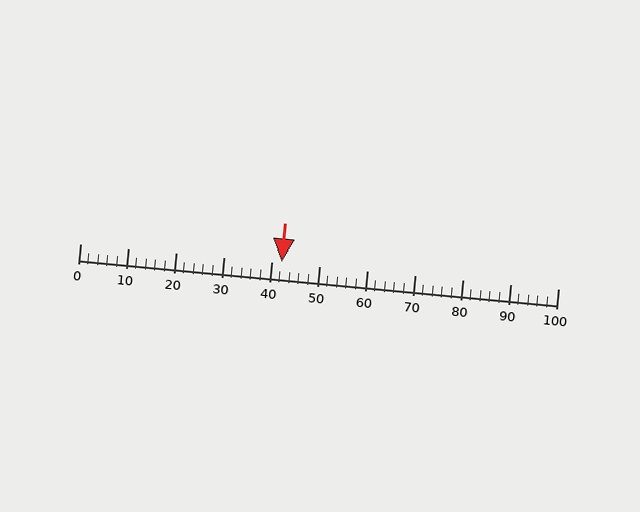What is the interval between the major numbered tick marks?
The major tick marks are spaced 10 units apart.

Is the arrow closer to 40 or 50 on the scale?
The arrow is closer to 40.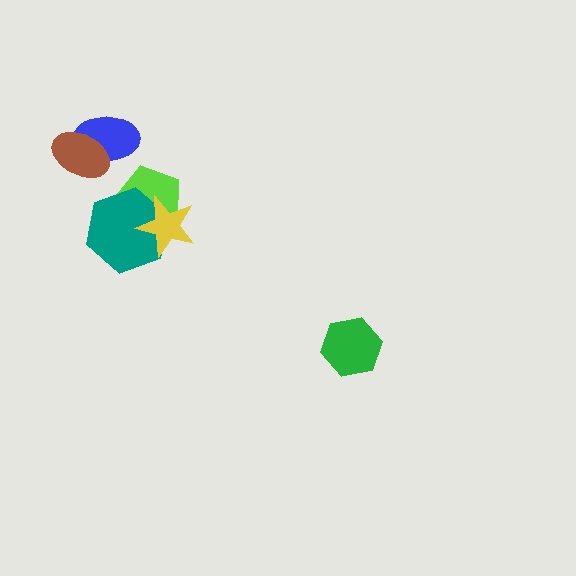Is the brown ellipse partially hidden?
No, no other shape covers it.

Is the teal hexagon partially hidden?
Yes, it is partially covered by another shape.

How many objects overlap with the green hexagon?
0 objects overlap with the green hexagon.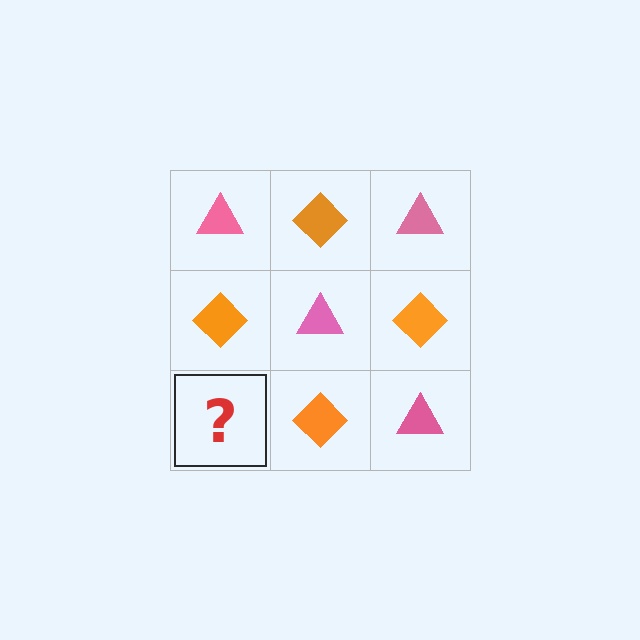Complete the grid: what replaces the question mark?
The question mark should be replaced with a pink triangle.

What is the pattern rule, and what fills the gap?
The rule is that it alternates pink triangle and orange diamond in a checkerboard pattern. The gap should be filled with a pink triangle.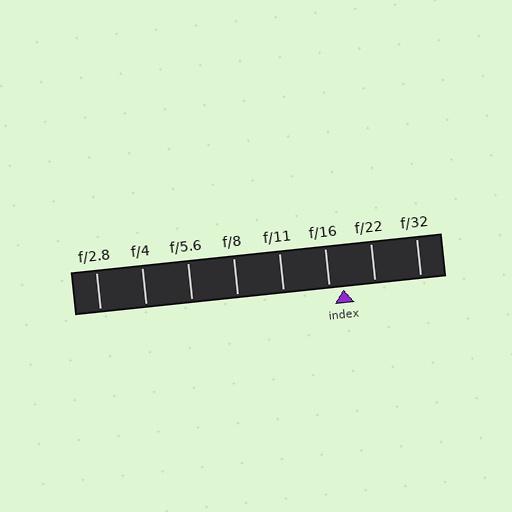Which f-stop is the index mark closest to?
The index mark is closest to f/16.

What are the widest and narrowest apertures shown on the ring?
The widest aperture shown is f/2.8 and the narrowest is f/32.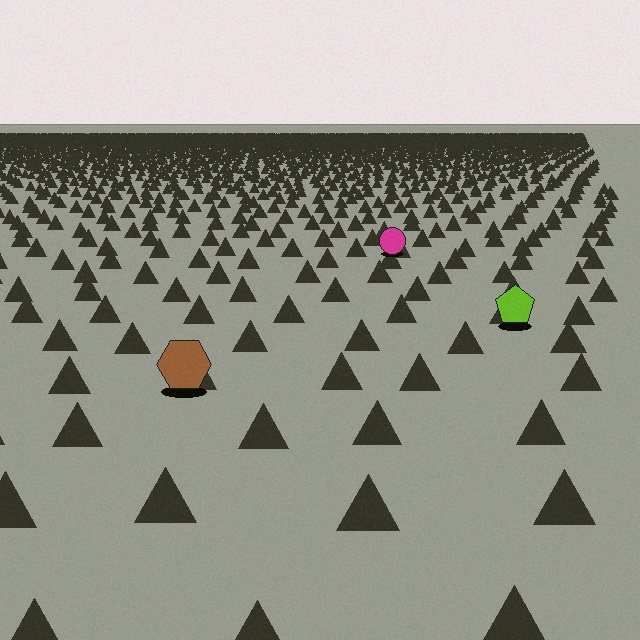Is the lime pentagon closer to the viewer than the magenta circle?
Yes. The lime pentagon is closer — you can tell from the texture gradient: the ground texture is coarser near it.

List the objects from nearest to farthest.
From nearest to farthest: the brown hexagon, the lime pentagon, the magenta circle.